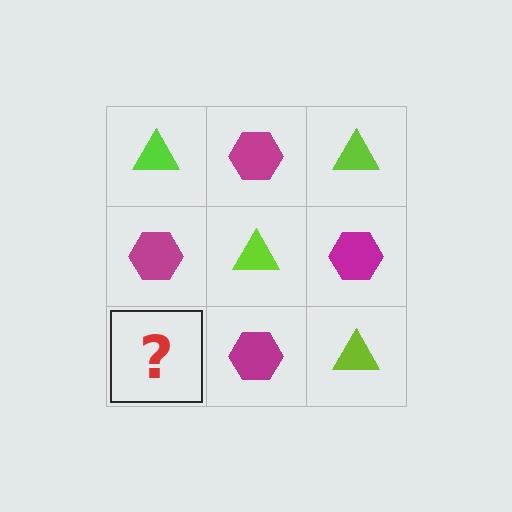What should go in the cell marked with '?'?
The missing cell should contain a lime triangle.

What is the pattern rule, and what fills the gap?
The rule is that it alternates lime triangle and magenta hexagon in a checkerboard pattern. The gap should be filled with a lime triangle.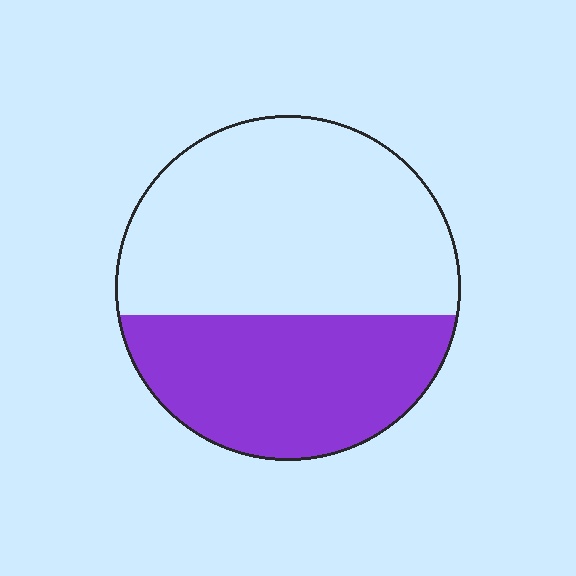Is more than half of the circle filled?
No.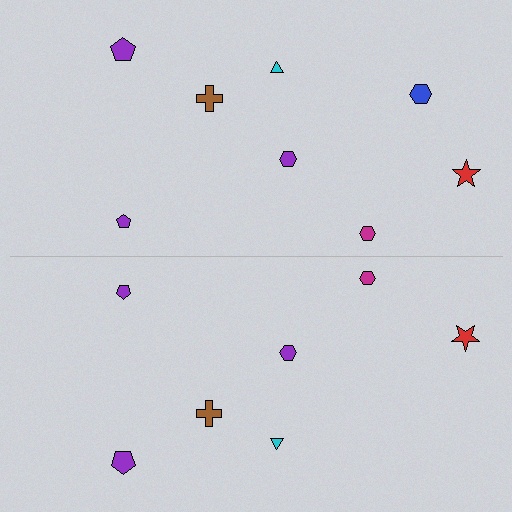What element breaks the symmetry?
A blue hexagon is missing from the bottom side.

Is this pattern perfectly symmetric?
No, the pattern is not perfectly symmetric. A blue hexagon is missing from the bottom side.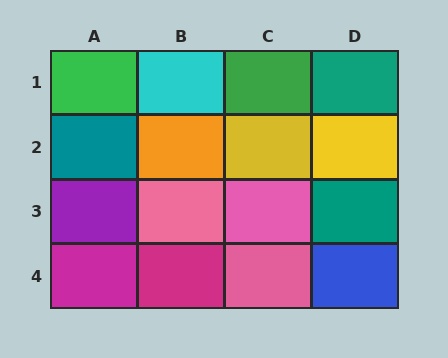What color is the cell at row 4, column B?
Magenta.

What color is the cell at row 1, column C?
Green.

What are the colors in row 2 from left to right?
Teal, orange, yellow, yellow.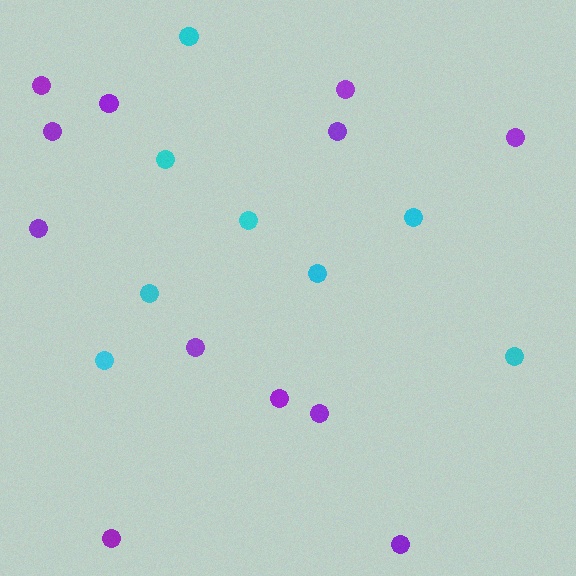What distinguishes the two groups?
There are 2 groups: one group of cyan circles (8) and one group of purple circles (12).